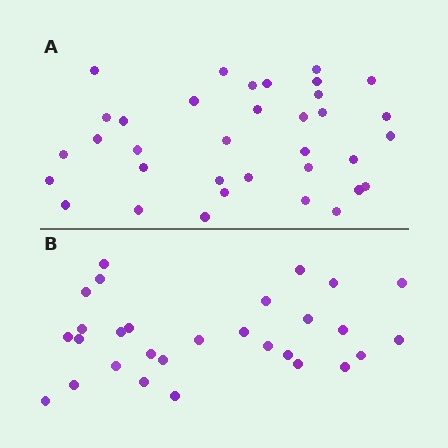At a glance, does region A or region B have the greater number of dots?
Region A (the top region) has more dots.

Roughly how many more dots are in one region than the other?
Region A has about 6 more dots than region B.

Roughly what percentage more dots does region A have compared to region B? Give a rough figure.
About 20% more.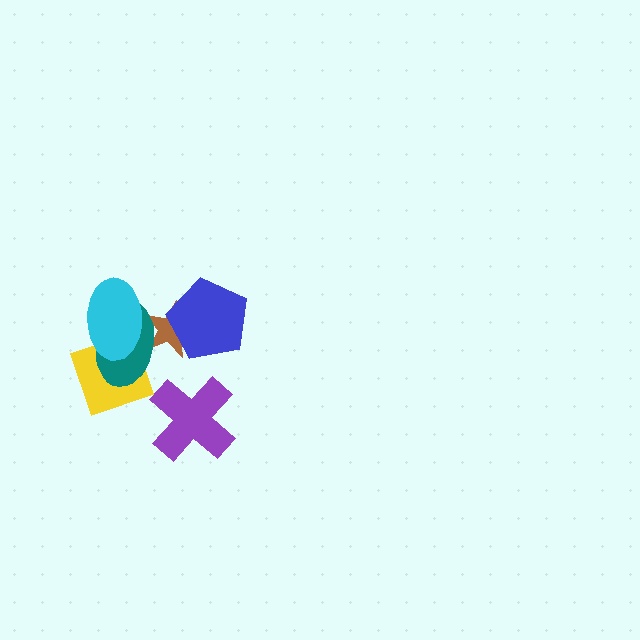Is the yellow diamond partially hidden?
Yes, it is partially covered by another shape.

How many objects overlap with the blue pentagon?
1 object overlaps with the blue pentagon.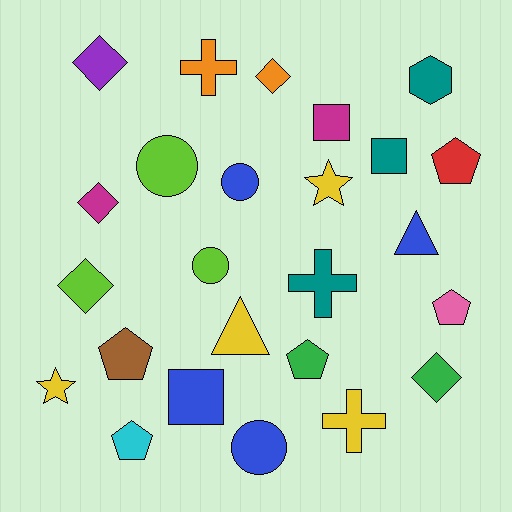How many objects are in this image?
There are 25 objects.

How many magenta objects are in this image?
There are 2 magenta objects.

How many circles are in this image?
There are 4 circles.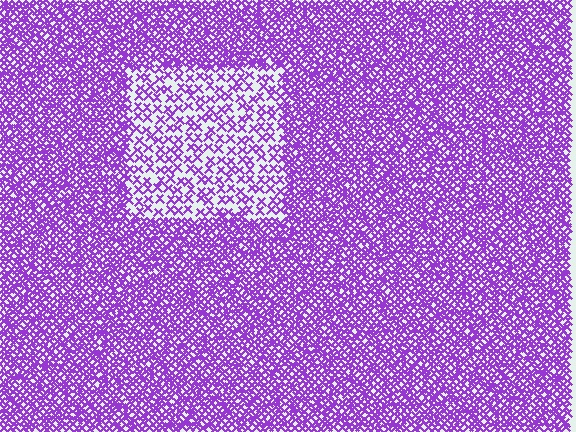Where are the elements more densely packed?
The elements are more densely packed outside the rectangle boundary.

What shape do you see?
I see a rectangle.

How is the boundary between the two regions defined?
The boundary is defined by a change in element density (approximately 2.4x ratio). All elements are the same color, size, and shape.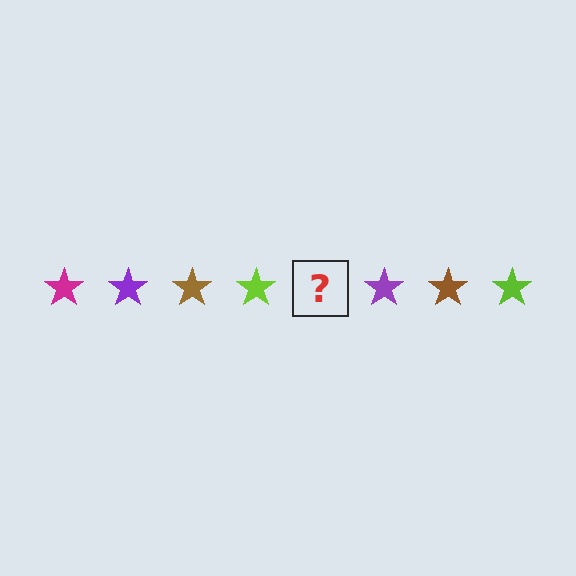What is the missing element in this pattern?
The missing element is a magenta star.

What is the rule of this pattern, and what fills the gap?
The rule is that the pattern cycles through magenta, purple, brown, lime stars. The gap should be filled with a magenta star.